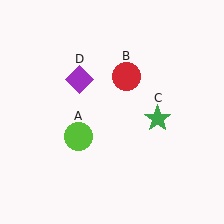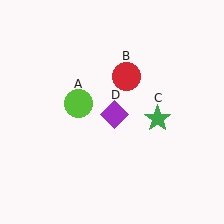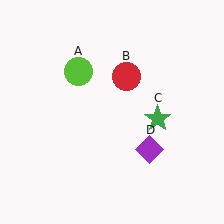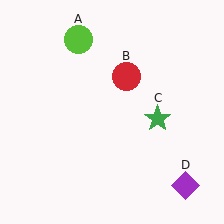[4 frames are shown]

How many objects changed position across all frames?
2 objects changed position: lime circle (object A), purple diamond (object D).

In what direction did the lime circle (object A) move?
The lime circle (object A) moved up.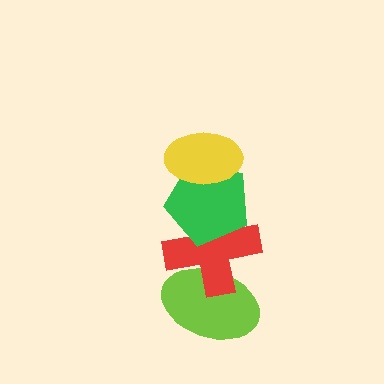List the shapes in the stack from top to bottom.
From top to bottom: the yellow ellipse, the green pentagon, the red cross, the lime ellipse.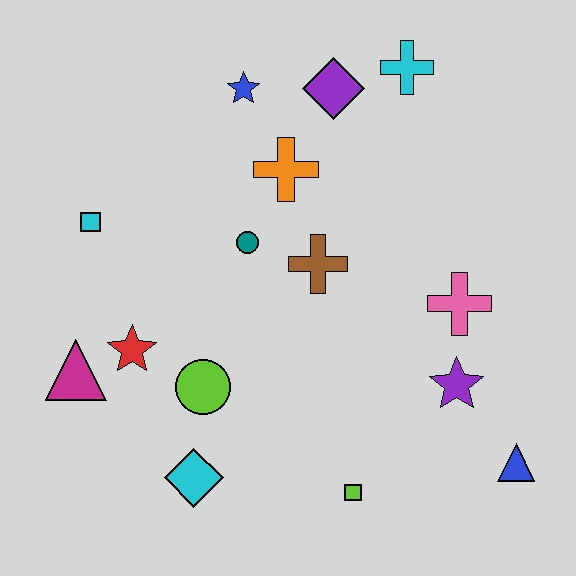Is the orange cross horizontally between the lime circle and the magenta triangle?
No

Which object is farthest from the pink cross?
The magenta triangle is farthest from the pink cross.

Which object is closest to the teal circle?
The brown cross is closest to the teal circle.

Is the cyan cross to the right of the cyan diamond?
Yes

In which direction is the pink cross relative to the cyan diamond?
The pink cross is to the right of the cyan diamond.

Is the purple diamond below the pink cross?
No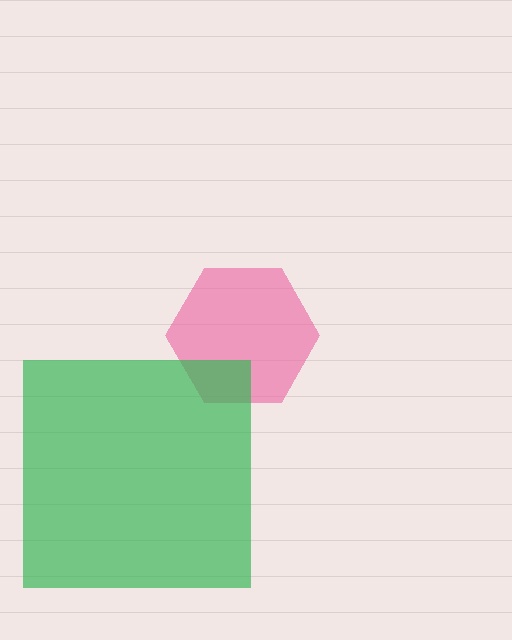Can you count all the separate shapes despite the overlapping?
Yes, there are 2 separate shapes.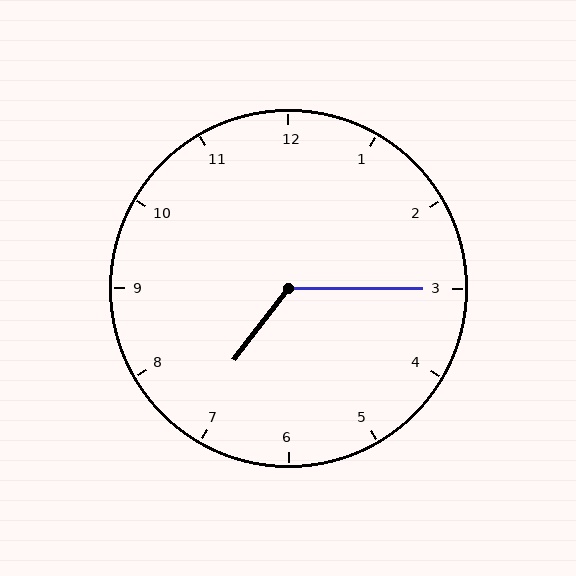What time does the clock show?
7:15.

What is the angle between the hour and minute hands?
Approximately 128 degrees.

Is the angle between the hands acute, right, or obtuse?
It is obtuse.